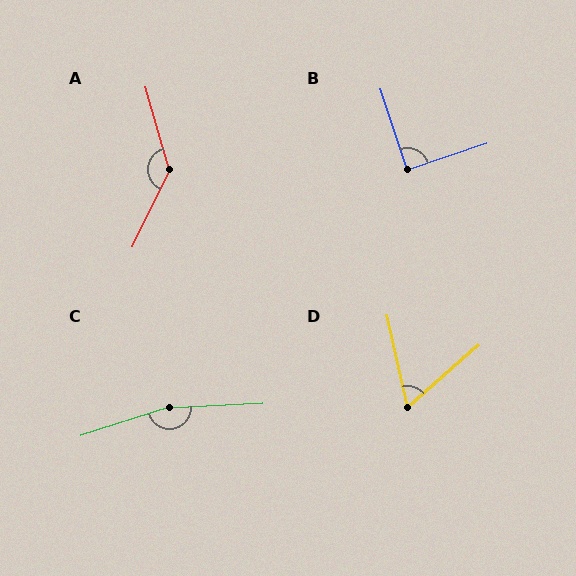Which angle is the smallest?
D, at approximately 61 degrees.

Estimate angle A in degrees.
Approximately 139 degrees.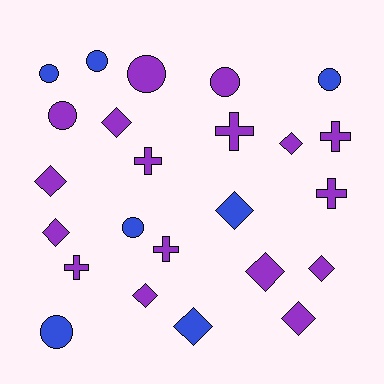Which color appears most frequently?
Purple, with 17 objects.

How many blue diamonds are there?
There are 2 blue diamonds.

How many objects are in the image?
There are 24 objects.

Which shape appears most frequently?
Diamond, with 10 objects.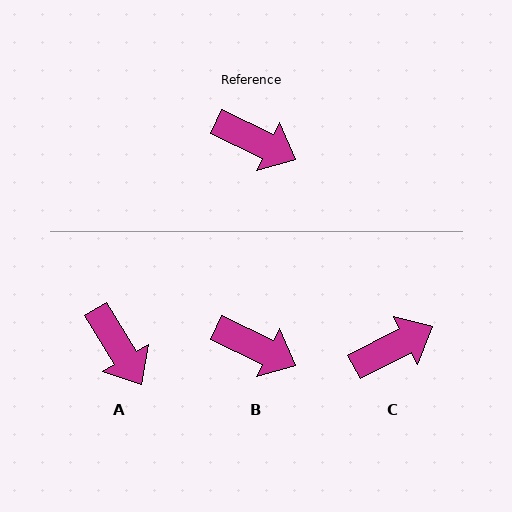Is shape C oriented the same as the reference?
No, it is off by about 53 degrees.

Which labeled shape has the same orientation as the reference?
B.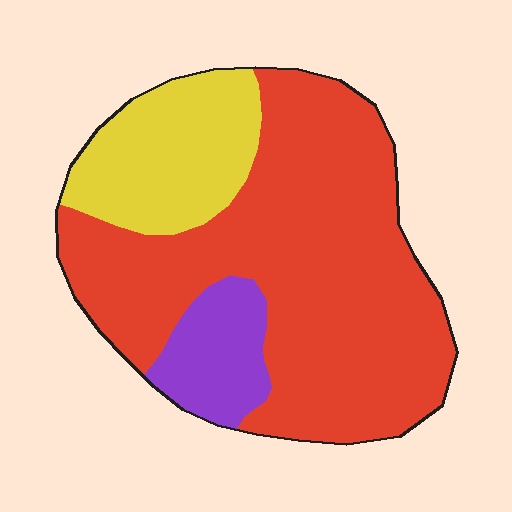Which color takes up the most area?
Red, at roughly 70%.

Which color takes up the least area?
Purple, at roughly 10%.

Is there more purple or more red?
Red.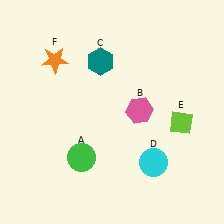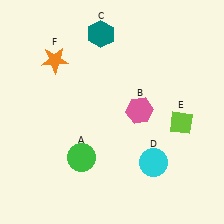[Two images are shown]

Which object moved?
The teal hexagon (C) moved up.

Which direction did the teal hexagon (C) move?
The teal hexagon (C) moved up.